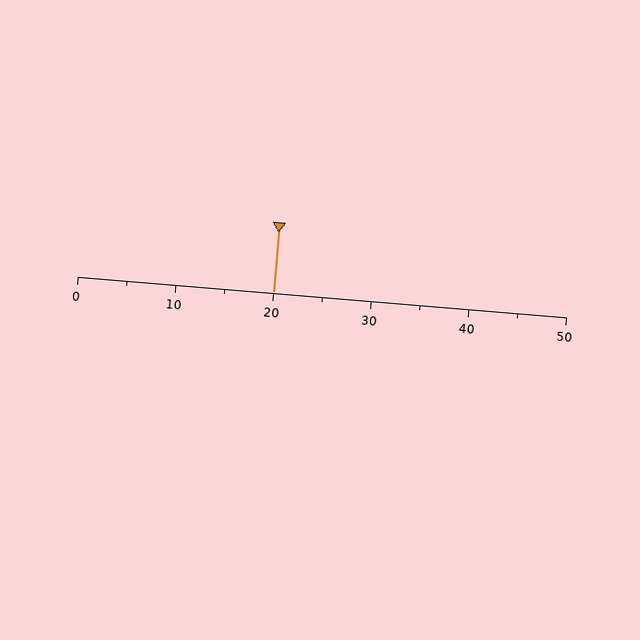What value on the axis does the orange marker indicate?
The marker indicates approximately 20.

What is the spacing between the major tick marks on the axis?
The major ticks are spaced 10 apart.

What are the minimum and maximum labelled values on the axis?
The axis runs from 0 to 50.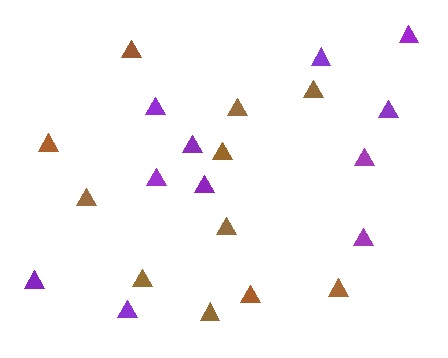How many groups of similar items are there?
There are 2 groups: one group of purple triangles (11) and one group of brown triangles (11).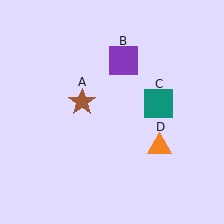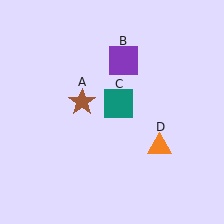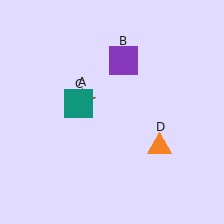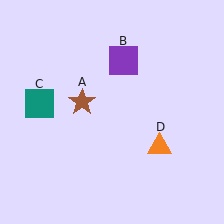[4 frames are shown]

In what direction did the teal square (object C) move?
The teal square (object C) moved left.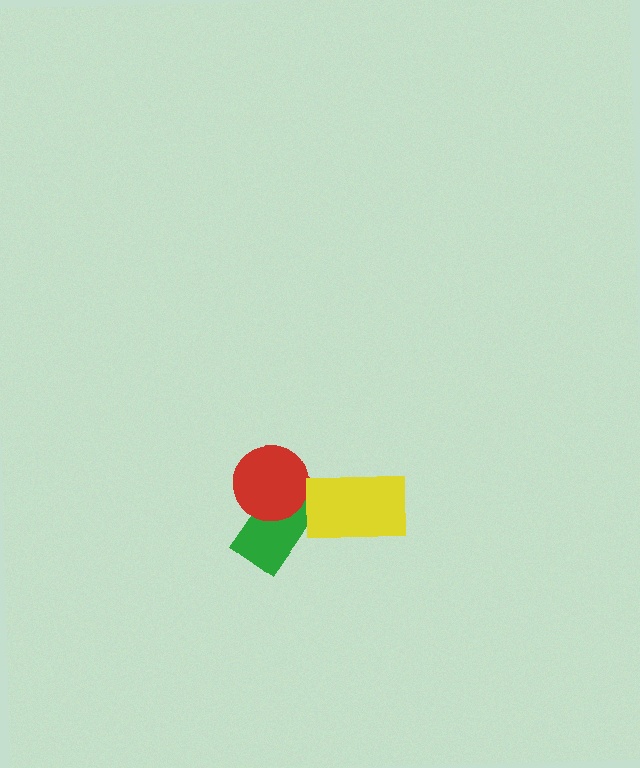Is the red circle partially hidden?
No, no other shape covers it.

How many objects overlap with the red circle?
1 object overlaps with the red circle.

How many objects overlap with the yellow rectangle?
1 object overlaps with the yellow rectangle.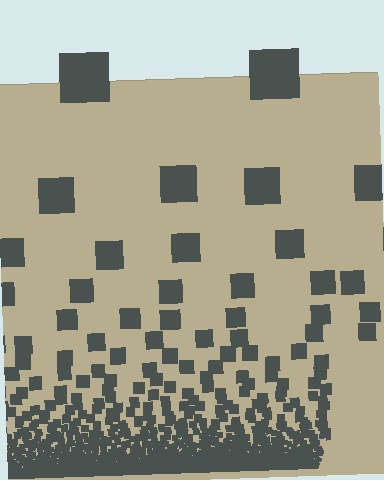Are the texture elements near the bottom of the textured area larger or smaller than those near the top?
Smaller. The gradient is inverted — elements near the bottom are smaller and denser.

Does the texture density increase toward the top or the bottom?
Density increases toward the bottom.